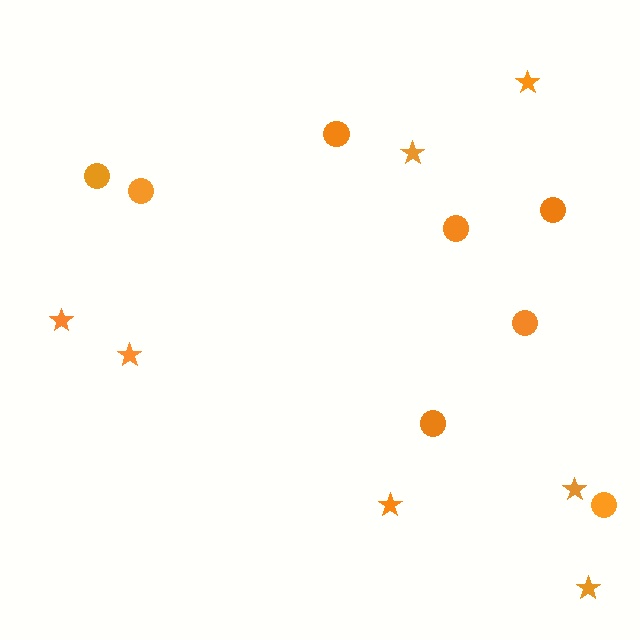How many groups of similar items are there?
There are 2 groups: one group of circles (8) and one group of stars (7).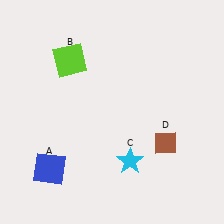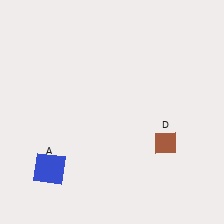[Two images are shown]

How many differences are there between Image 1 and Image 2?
There are 2 differences between the two images.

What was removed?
The cyan star (C), the lime square (B) were removed in Image 2.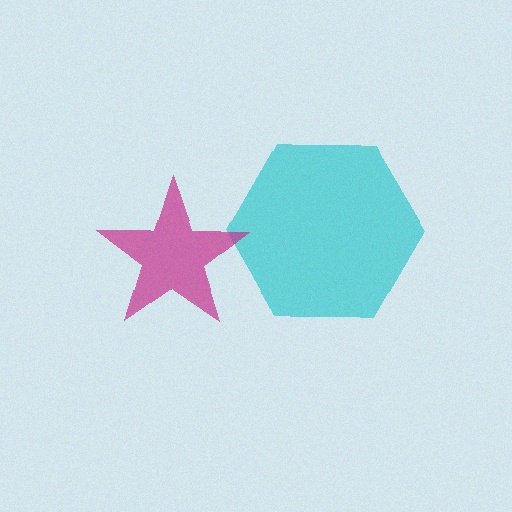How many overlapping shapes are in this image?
There are 2 overlapping shapes in the image.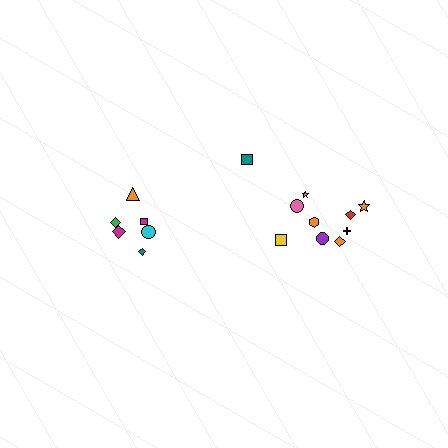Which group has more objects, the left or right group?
The right group.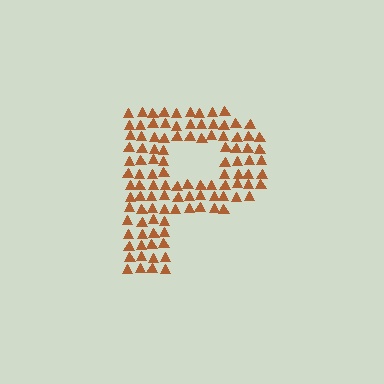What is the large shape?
The large shape is the letter P.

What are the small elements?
The small elements are triangles.